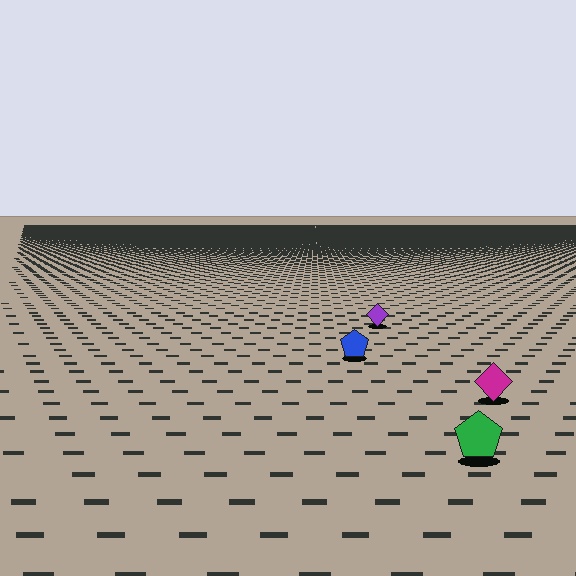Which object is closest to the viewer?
The green pentagon is closest. The texture marks near it are larger and more spread out.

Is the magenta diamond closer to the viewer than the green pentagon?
No. The green pentagon is closer — you can tell from the texture gradient: the ground texture is coarser near it.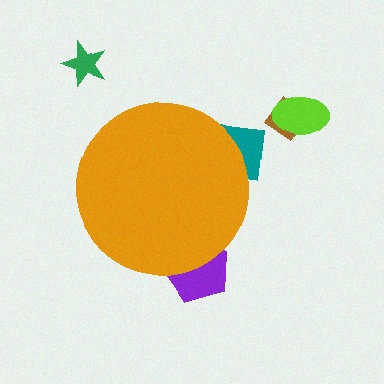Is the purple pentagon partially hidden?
Yes, the purple pentagon is partially hidden behind the orange circle.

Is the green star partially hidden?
No, the green star is fully visible.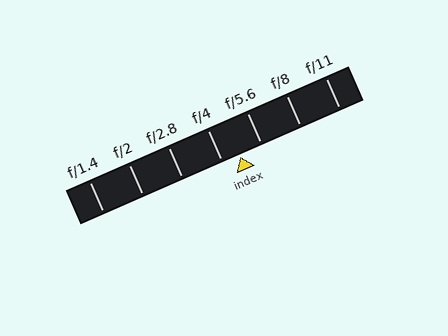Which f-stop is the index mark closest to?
The index mark is closest to f/4.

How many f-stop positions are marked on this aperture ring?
There are 7 f-stop positions marked.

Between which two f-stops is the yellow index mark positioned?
The index mark is between f/4 and f/5.6.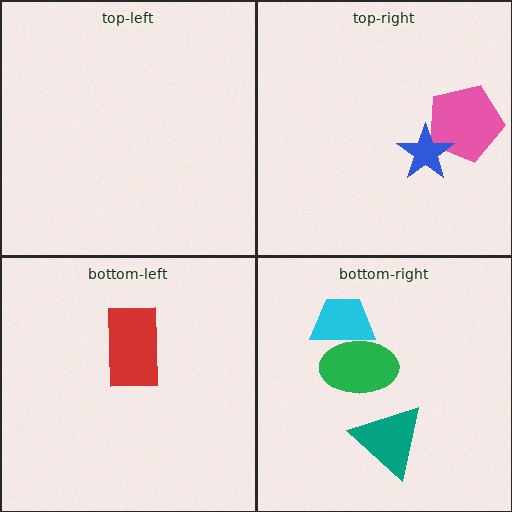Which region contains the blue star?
The top-right region.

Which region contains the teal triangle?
The bottom-right region.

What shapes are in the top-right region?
The pink pentagon, the blue star.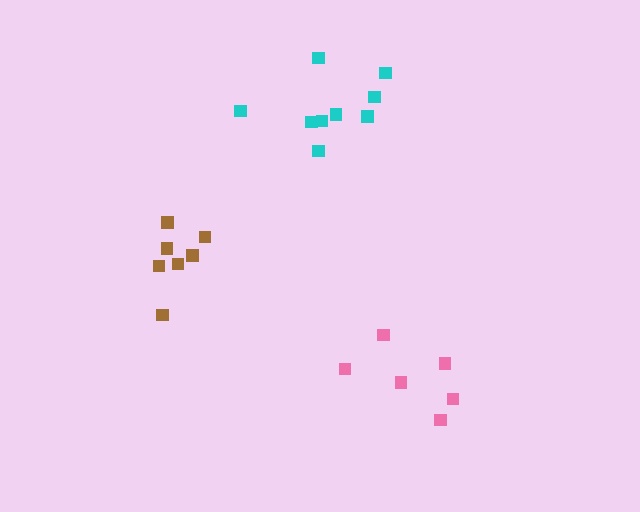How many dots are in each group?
Group 1: 9 dots, Group 2: 7 dots, Group 3: 6 dots (22 total).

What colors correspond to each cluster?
The clusters are colored: cyan, brown, pink.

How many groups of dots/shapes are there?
There are 3 groups.